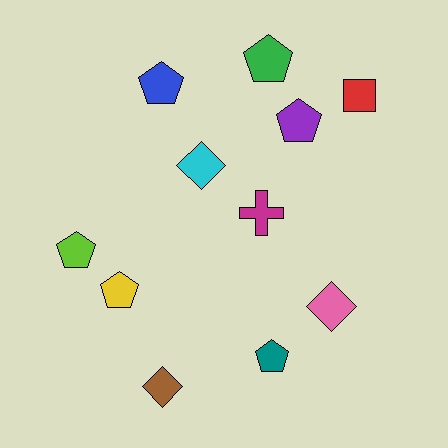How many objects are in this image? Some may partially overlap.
There are 11 objects.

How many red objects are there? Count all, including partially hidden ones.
There is 1 red object.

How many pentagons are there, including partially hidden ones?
There are 6 pentagons.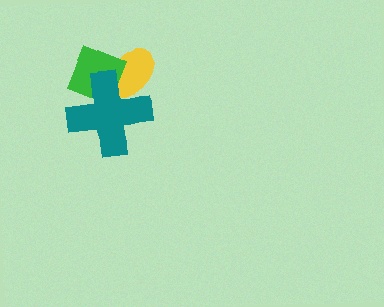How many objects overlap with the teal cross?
2 objects overlap with the teal cross.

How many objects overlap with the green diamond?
2 objects overlap with the green diamond.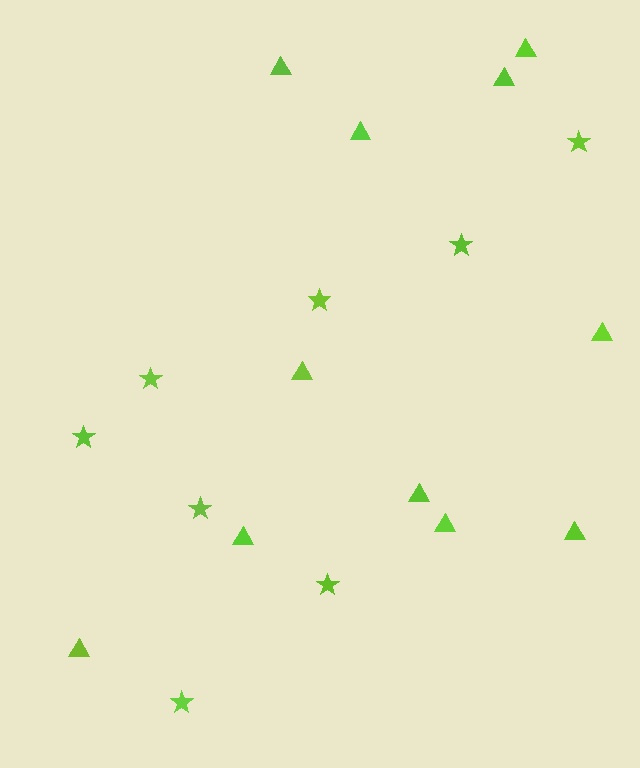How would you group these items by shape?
There are 2 groups: one group of stars (8) and one group of triangles (11).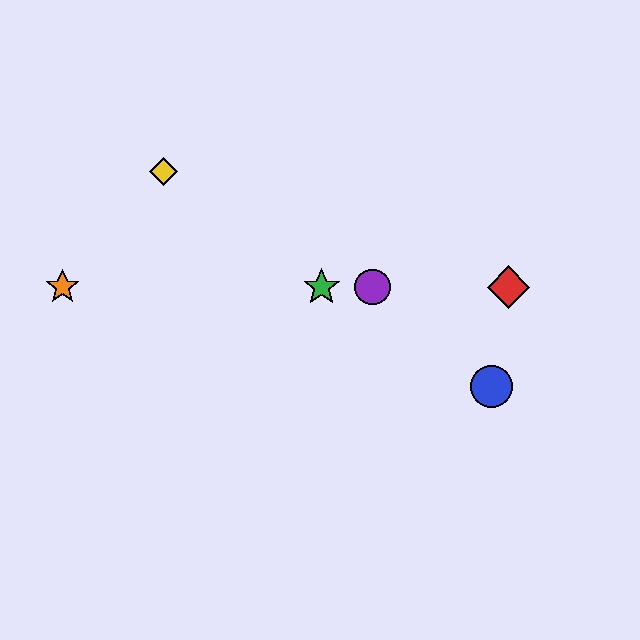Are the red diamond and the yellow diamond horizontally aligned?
No, the red diamond is at y≈287 and the yellow diamond is at y≈172.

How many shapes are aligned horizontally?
4 shapes (the red diamond, the green star, the purple circle, the orange star) are aligned horizontally.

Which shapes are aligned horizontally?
The red diamond, the green star, the purple circle, the orange star are aligned horizontally.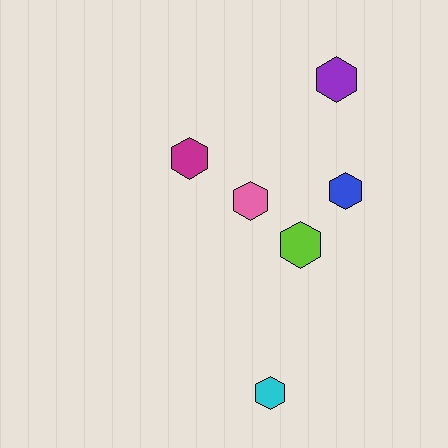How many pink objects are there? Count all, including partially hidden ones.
There is 1 pink object.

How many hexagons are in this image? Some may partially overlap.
There are 6 hexagons.